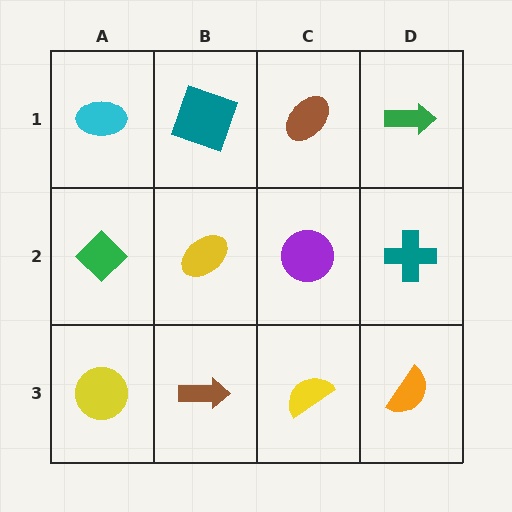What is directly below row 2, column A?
A yellow circle.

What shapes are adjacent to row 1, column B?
A yellow ellipse (row 2, column B), a cyan ellipse (row 1, column A), a brown ellipse (row 1, column C).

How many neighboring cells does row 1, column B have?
3.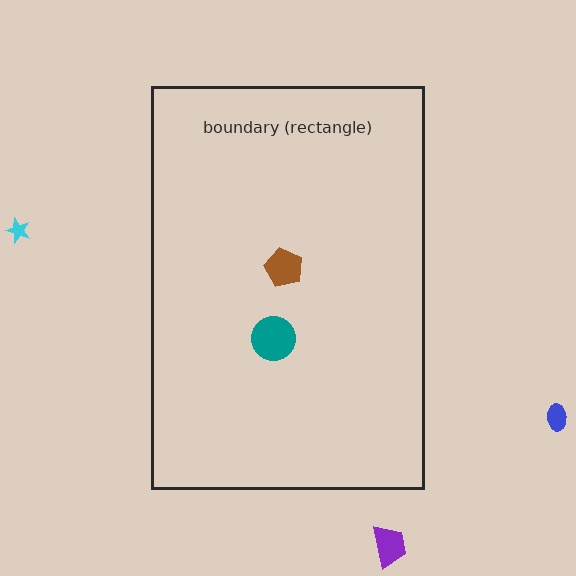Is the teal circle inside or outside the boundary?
Inside.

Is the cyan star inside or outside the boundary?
Outside.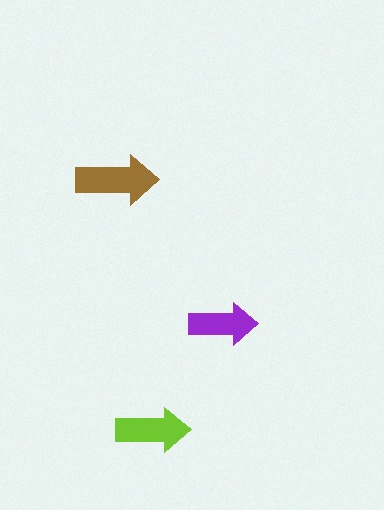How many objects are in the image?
There are 3 objects in the image.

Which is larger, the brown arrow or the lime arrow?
The brown one.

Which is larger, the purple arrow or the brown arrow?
The brown one.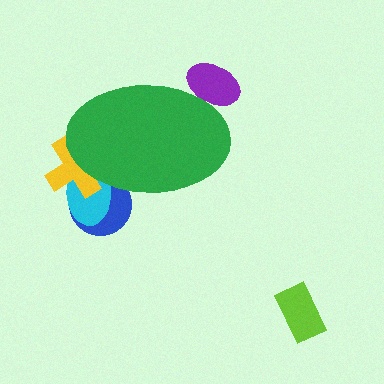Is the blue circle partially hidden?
Yes, the blue circle is partially hidden behind the green ellipse.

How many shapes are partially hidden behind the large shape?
4 shapes are partially hidden.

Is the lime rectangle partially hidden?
No, the lime rectangle is fully visible.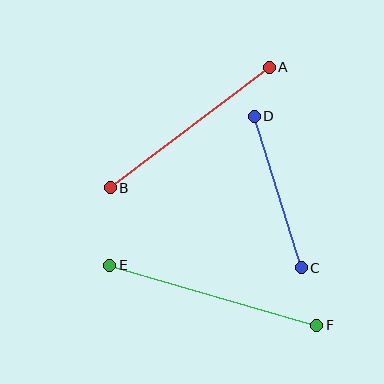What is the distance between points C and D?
The distance is approximately 159 pixels.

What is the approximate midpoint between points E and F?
The midpoint is at approximately (213, 295) pixels.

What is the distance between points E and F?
The distance is approximately 215 pixels.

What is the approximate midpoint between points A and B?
The midpoint is at approximately (190, 128) pixels.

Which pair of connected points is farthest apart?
Points E and F are farthest apart.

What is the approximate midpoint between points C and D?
The midpoint is at approximately (278, 192) pixels.